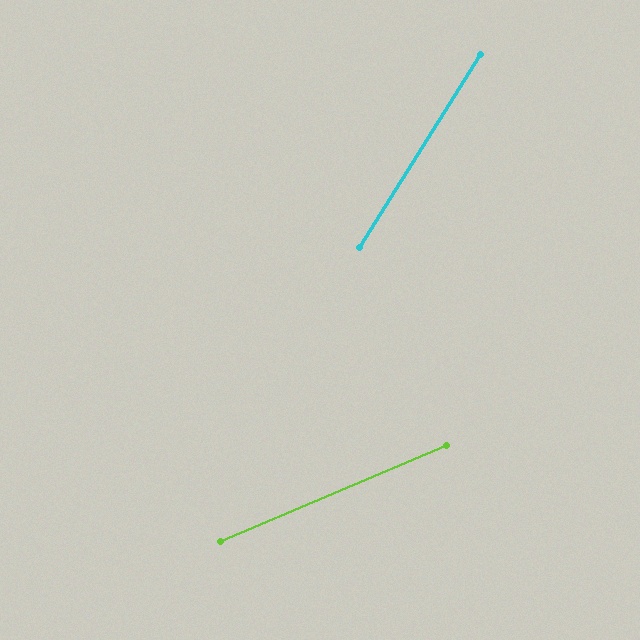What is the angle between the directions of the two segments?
Approximately 35 degrees.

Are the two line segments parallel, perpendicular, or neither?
Neither parallel nor perpendicular — they differ by about 35°.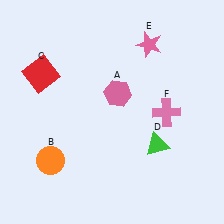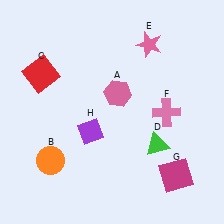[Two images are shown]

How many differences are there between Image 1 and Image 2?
There are 2 differences between the two images.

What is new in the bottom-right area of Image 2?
A magenta square (G) was added in the bottom-right area of Image 2.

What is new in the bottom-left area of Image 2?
A purple diamond (H) was added in the bottom-left area of Image 2.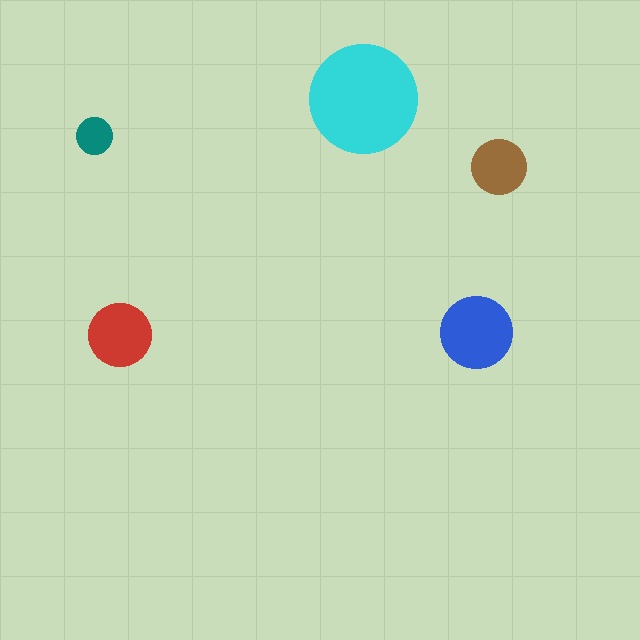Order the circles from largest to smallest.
the cyan one, the blue one, the red one, the brown one, the teal one.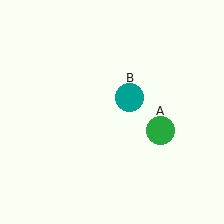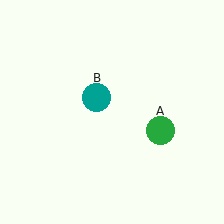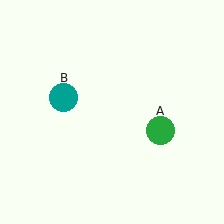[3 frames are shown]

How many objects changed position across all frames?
1 object changed position: teal circle (object B).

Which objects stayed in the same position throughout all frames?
Green circle (object A) remained stationary.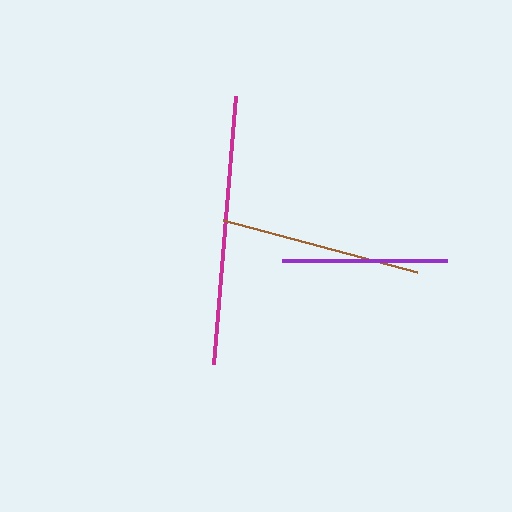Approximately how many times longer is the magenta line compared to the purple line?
The magenta line is approximately 1.6 times the length of the purple line.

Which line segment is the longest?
The magenta line is the longest at approximately 269 pixels.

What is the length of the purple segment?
The purple segment is approximately 165 pixels long.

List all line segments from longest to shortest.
From longest to shortest: magenta, brown, purple.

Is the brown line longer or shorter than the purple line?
The brown line is longer than the purple line.